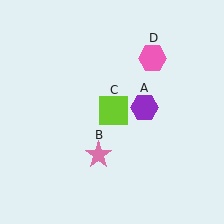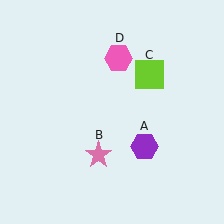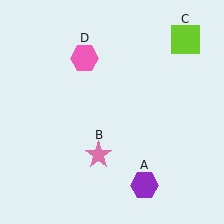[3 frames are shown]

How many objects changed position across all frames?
3 objects changed position: purple hexagon (object A), lime square (object C), pink hexagon (object D).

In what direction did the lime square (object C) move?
The lime square (object C) moved up and to the right.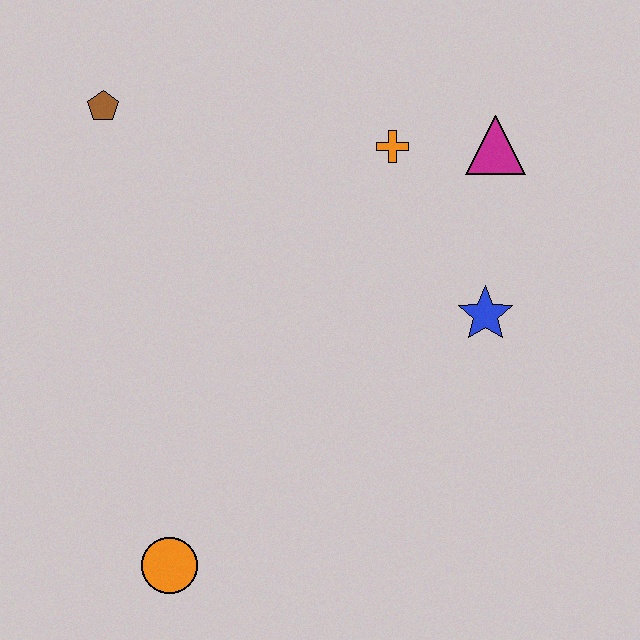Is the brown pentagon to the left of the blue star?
Yes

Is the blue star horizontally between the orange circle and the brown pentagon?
No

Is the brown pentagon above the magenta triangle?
Yes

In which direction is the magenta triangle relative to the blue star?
The magenta triangle is above the blue star.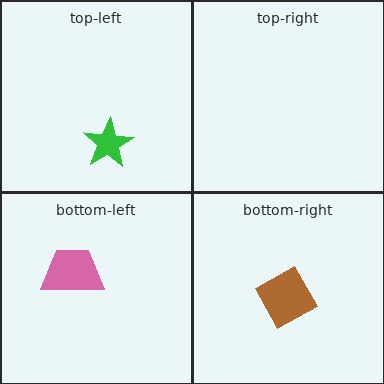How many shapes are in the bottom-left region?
1.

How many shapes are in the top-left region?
1.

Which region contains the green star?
The top-left region.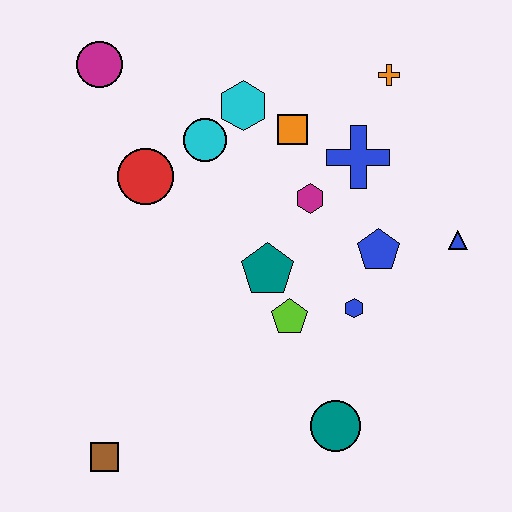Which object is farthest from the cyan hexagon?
The brown square is farthest from the cyan hexagon.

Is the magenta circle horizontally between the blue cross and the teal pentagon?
No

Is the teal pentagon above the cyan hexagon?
No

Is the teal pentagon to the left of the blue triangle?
Yes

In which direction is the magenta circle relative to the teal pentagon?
The magenta circle is above the teal pentagon.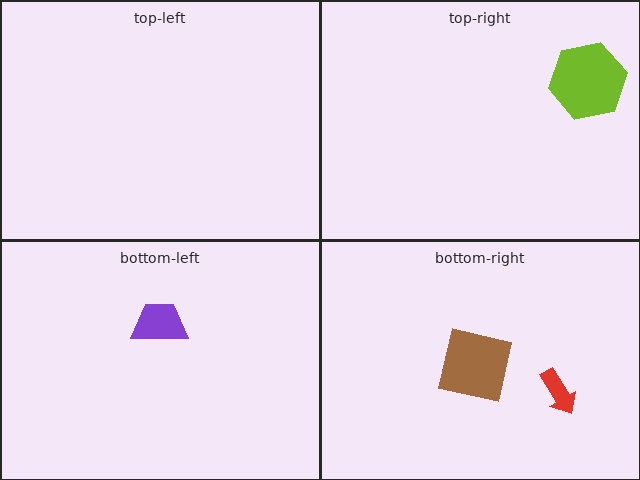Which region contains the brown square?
The bottom-right region.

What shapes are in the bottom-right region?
The brown square, the red arrow.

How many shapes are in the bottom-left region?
1.